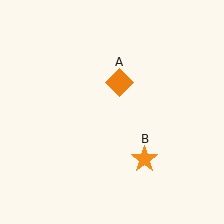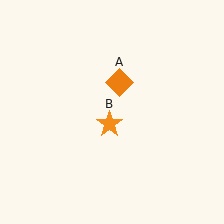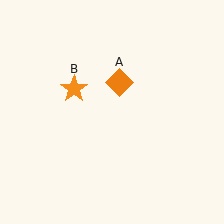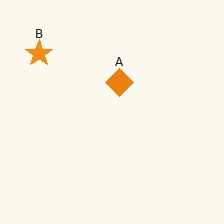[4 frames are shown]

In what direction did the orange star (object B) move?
The orange star (object B) moved up and to the left.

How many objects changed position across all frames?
1 object changed position: orange star (object B).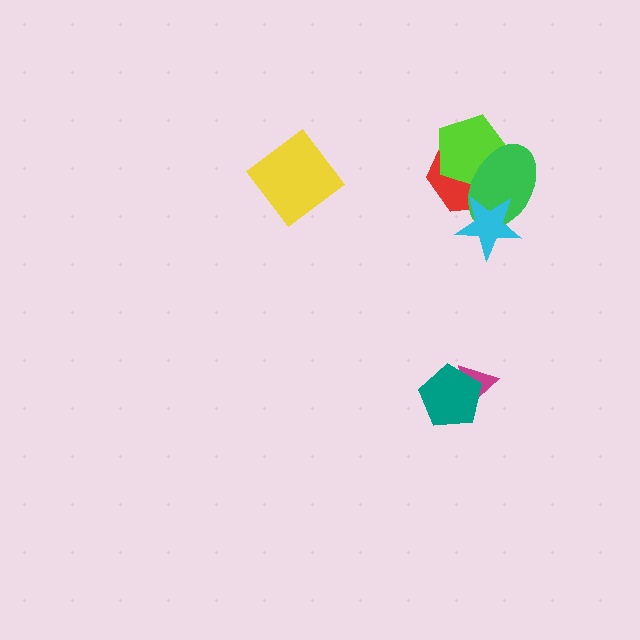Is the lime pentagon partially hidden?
Yes, it is partially covered by another shape.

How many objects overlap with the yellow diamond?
0 objects overlap with the yellow diamond.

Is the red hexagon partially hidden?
Yes, it is partially covered by another shape.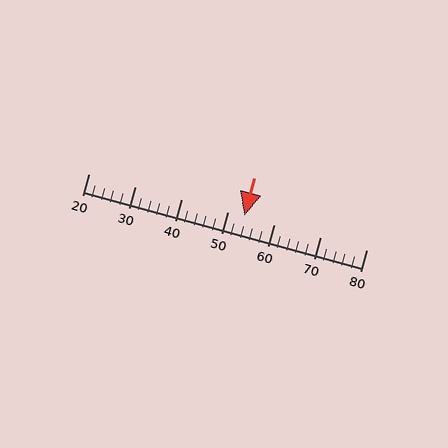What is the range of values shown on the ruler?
The ruler shows values from 20 to 80.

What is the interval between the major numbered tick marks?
The major tick marks are spaced 10 units apart.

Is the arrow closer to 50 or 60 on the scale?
The arrow is closer to 50.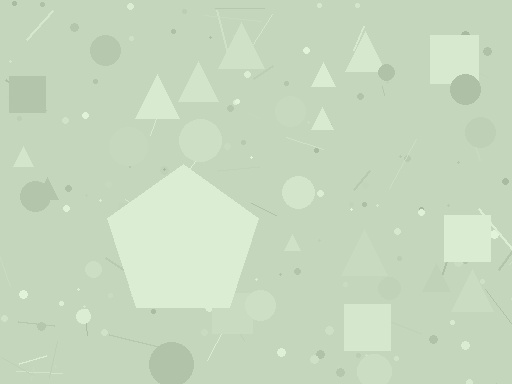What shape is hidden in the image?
A pentagon is hidden in the image.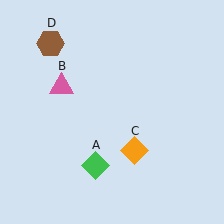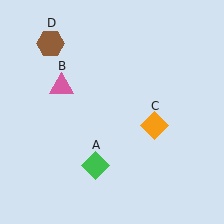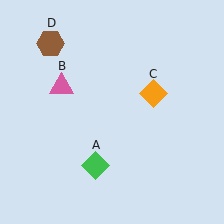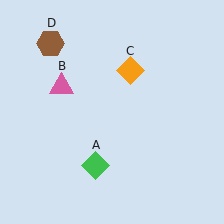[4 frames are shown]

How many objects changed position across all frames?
1 object changed position: orange diamond (object C).